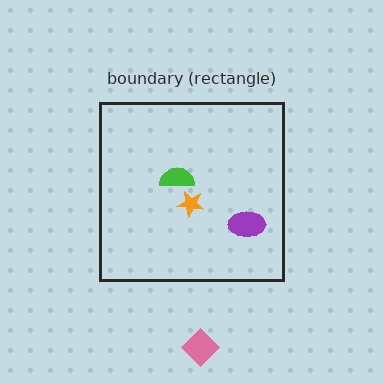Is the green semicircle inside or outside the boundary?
Inside.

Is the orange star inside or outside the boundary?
Inside.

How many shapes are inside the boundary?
3 inside, 1 outside.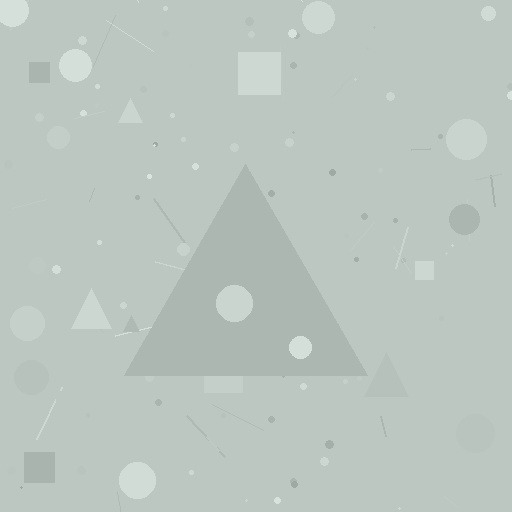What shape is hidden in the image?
A triangle is hidden in the image.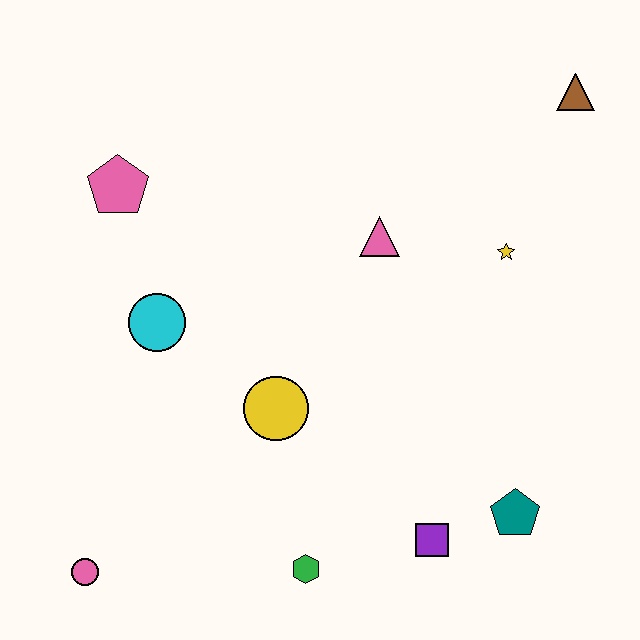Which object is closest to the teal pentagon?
The purple square is closest to the teal pentagon.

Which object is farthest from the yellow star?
The pink circle is farthest from the yellow star.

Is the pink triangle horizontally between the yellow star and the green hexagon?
Yes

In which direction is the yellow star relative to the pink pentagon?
The yellow star is to the right of the pink pentagon.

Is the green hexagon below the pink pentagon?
Yes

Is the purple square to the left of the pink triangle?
No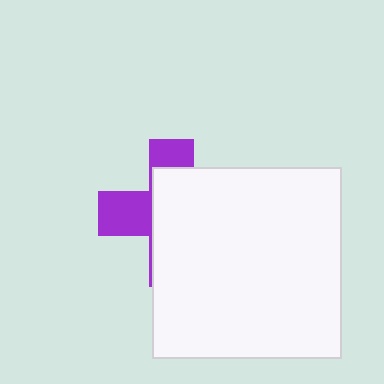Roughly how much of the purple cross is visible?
A small part of it is visible (roughly 34%).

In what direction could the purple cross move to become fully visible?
The purple cross could move left. That would shift it out from behind the white rectangle entirely.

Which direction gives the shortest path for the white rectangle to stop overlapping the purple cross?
Moving right gives the shortest separation.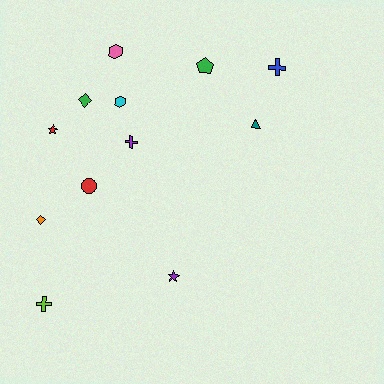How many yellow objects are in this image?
There are no yellow objects.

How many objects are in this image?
There are 12 objects.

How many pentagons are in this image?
There is 1 pentagon.